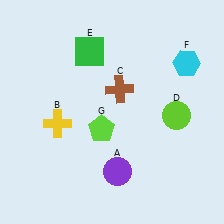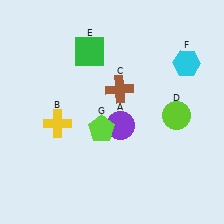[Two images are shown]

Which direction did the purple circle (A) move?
The purple circle (A) moved up.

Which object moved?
The purple circle (A) moved up.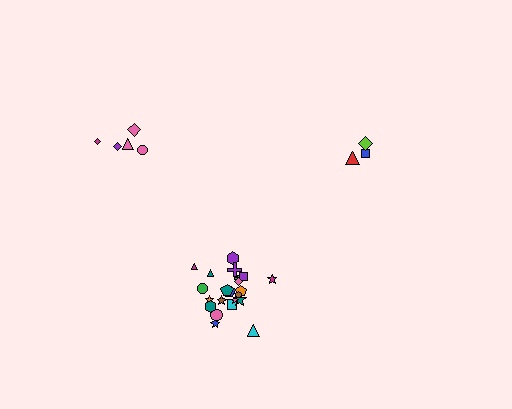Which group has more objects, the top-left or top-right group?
The top-left group.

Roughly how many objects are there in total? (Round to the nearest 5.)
Roughly 30 objects in total.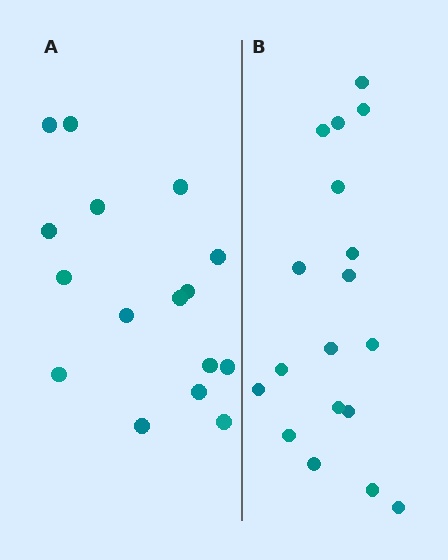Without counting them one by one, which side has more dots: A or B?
Region B (the right region) has more dots.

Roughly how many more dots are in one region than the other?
Region B has just a few more — roughly 2 or 3 more dots than region A.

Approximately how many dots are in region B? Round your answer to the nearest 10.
About 20 dots. (The exact count is 18, which rounds to 20.)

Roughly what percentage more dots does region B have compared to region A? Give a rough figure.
About 10% more.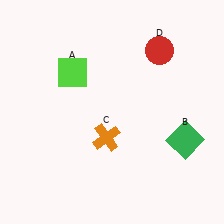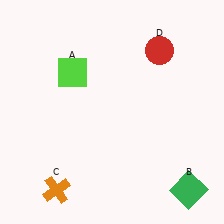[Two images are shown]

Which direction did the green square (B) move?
The green square (B) moved down.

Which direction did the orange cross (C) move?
The orange cross (C) moved down.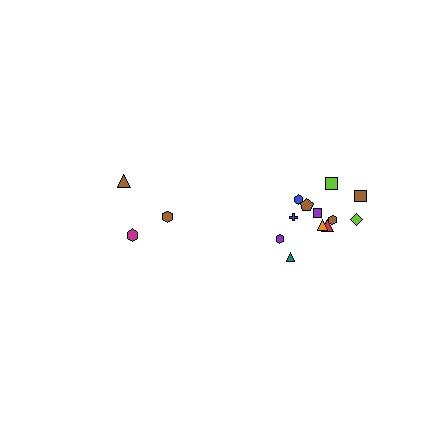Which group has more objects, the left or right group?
The right group.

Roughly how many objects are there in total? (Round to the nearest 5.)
Roughly 15 objects in total.